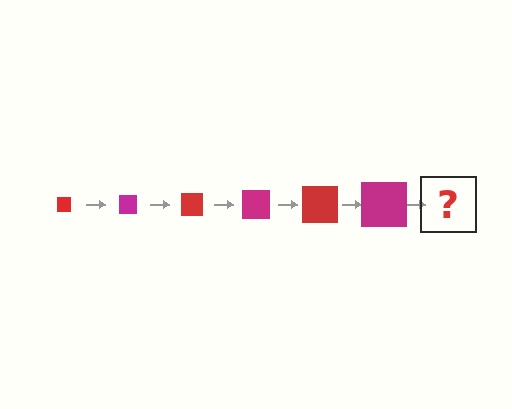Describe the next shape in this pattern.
It should be a red square, larger than the previous one.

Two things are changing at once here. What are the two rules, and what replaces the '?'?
The two rules are that the square grows larger each step and the color cycles through red and magenta. The '?' should be a red square, larger than the previous one.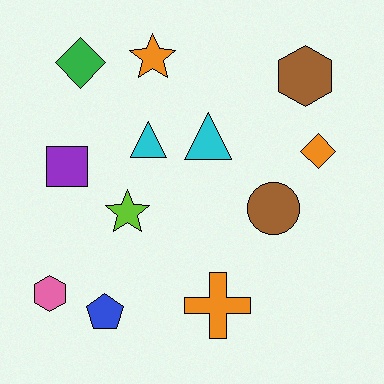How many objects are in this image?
There are 12 objects.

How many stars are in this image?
There are 2 stars.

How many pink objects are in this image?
There is 1 pink object.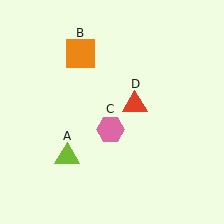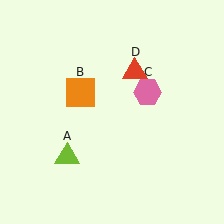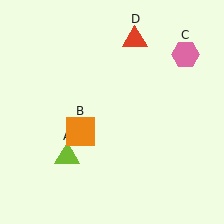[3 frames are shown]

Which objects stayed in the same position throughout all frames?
Lime triangle (object A) remained stationary.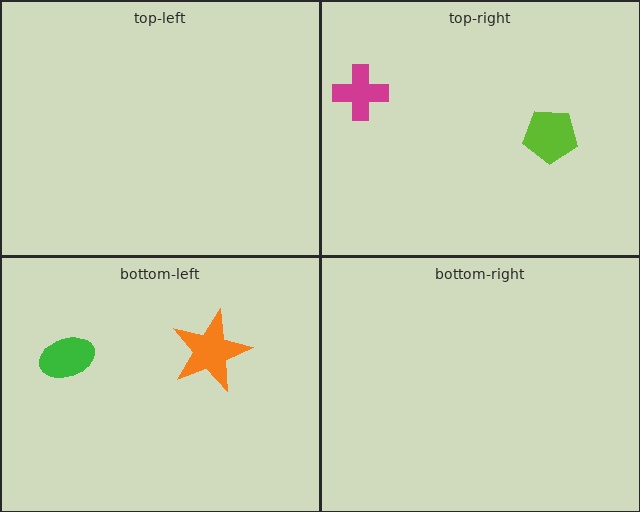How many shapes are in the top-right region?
2.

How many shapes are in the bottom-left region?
2.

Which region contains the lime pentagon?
The top-right region.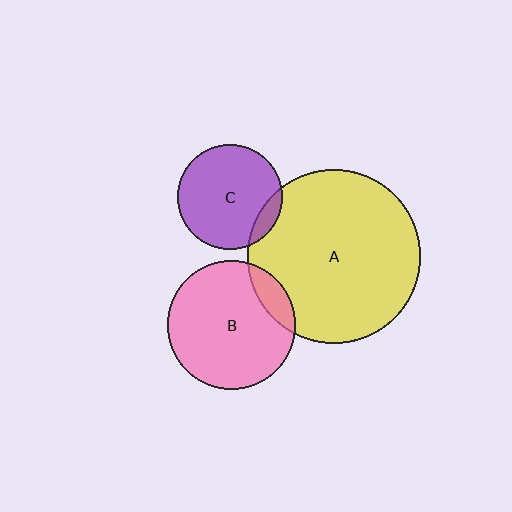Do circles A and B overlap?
Yes.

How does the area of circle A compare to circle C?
Approximately 2.7 times.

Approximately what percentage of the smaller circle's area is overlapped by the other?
Approximately 15%.